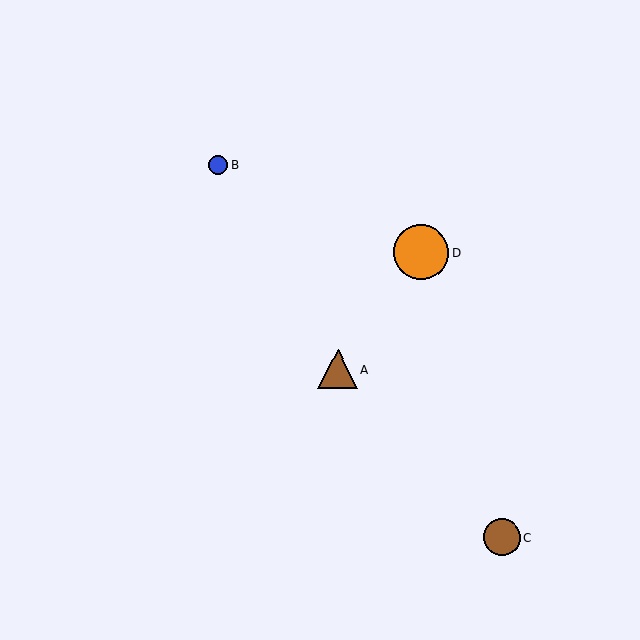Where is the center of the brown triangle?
The center of the brown triangle is at (338, 369).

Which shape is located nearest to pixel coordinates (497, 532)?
The brown circle (labeled C) at (502, 537) is nearest to that location.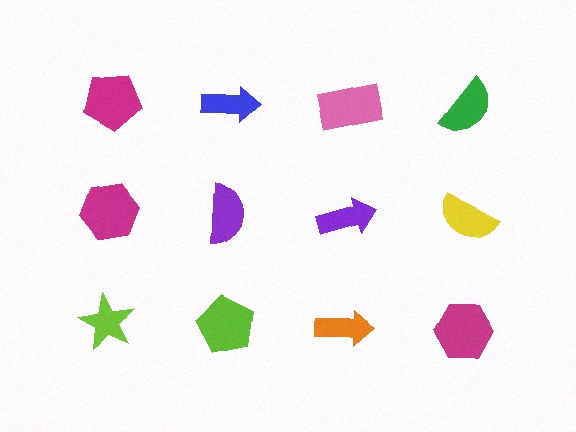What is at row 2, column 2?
A purple semicircle.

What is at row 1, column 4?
A green semicircle.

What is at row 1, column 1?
A magenta pentagon.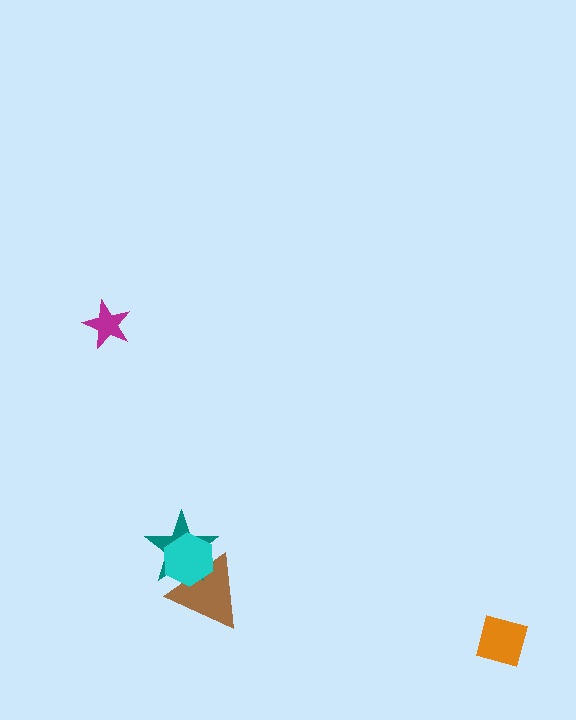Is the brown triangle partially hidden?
Yes, it is partially covered by another shape.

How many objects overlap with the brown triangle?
2 objects overlap with the brown triangle.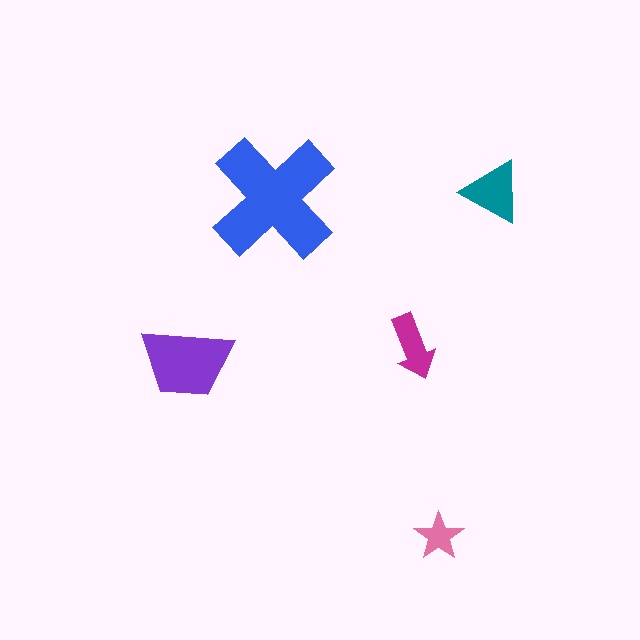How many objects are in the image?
There are 5 objects in the image.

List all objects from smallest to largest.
The pink star, the magenta arrow, the teal triangle, the purple trapezoid, the blue cross.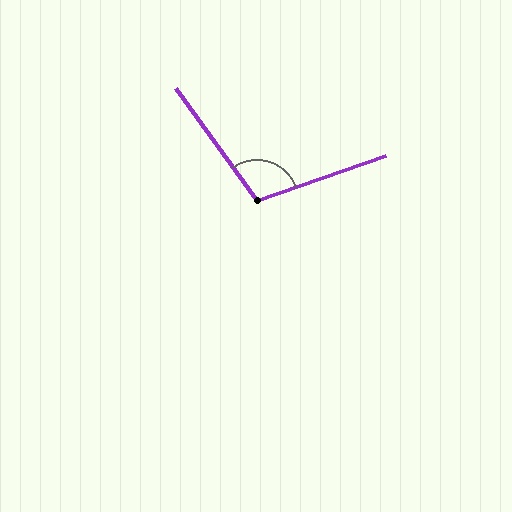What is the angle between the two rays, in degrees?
Approximately 107 degrees.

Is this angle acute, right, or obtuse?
It is obtuse.